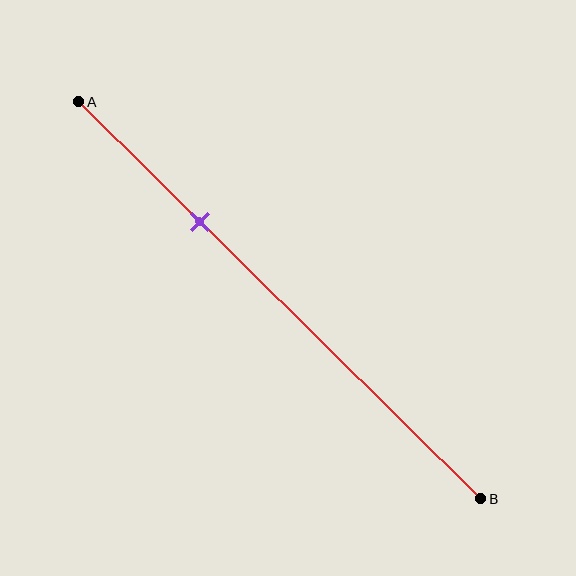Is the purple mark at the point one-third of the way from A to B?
No, the mark is at about 30% from A, not at the 33% one-third point.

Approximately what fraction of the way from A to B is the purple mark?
The purple mark is approximately 30% of the way from A to B.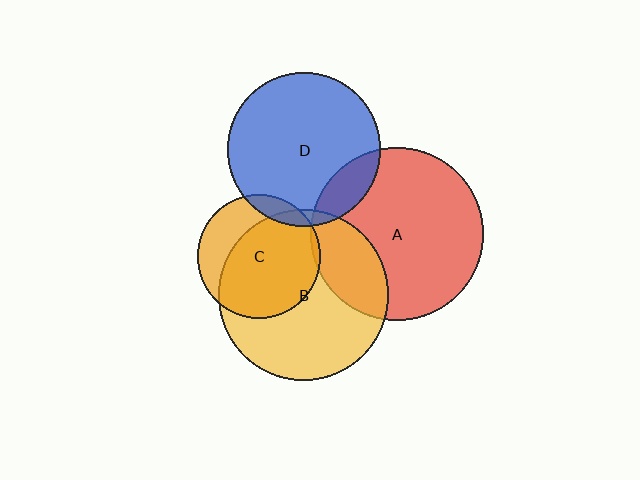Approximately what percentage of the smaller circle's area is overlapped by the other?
Approximately 70%.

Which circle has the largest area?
Circle A (red).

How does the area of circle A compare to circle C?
Approximately 2.0 times.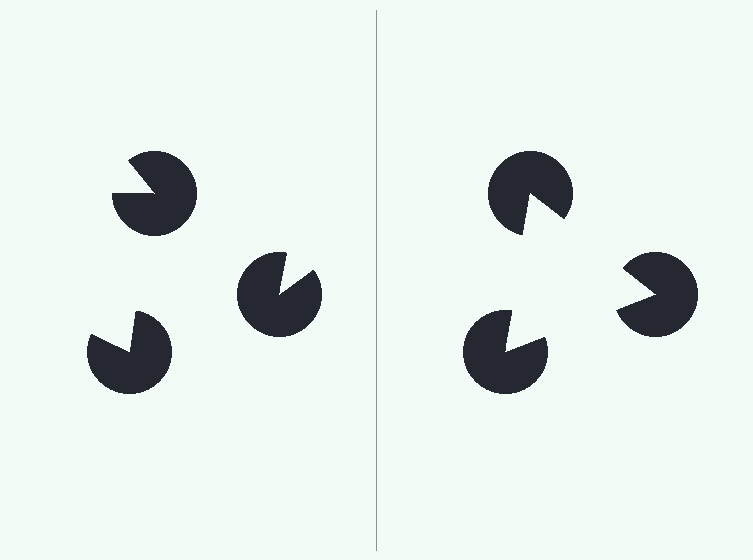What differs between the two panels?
The pac-man discs are positioned identically on both sides; only the wedge orientations differ. On the right they align to a triangle; on the left they are misaligned.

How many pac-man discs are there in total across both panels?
6 — 3 on each side.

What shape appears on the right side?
An illusory triangle.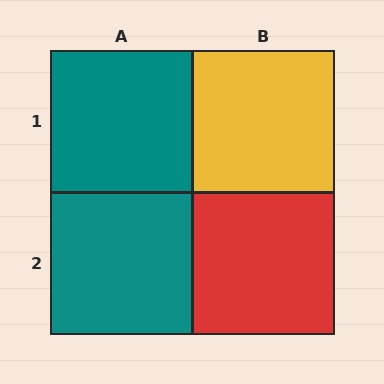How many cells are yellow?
1 cell is yellow.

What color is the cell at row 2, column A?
Teal.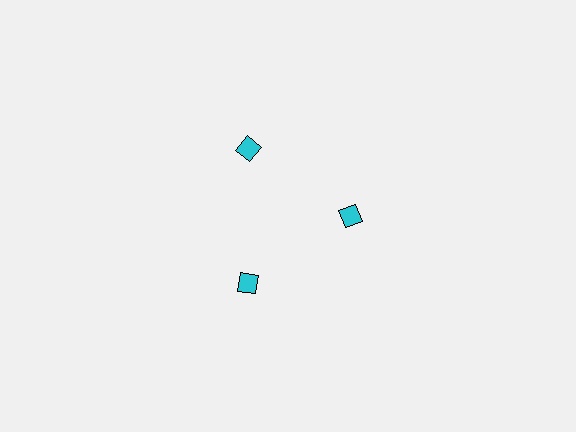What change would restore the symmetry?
The symmetry would be restored by moving it outward, back onto the ring so that all 3 diamonds sit at equal angles and equal distance from the center.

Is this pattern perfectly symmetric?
No. The 3 cyan diamonds are arranged in a ring, but one element near the 3 o'clock position is pulled inward toward the center, breaking the 3-fold rotational symmetry.